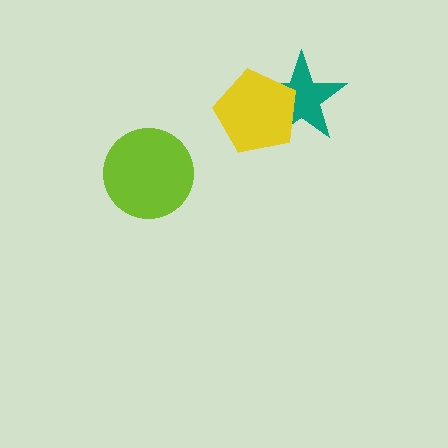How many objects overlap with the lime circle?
0 objects overlap with the lime circle.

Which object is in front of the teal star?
The yellow pentagon is in front of the teal star.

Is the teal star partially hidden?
Yes, it is partially covered by another shape.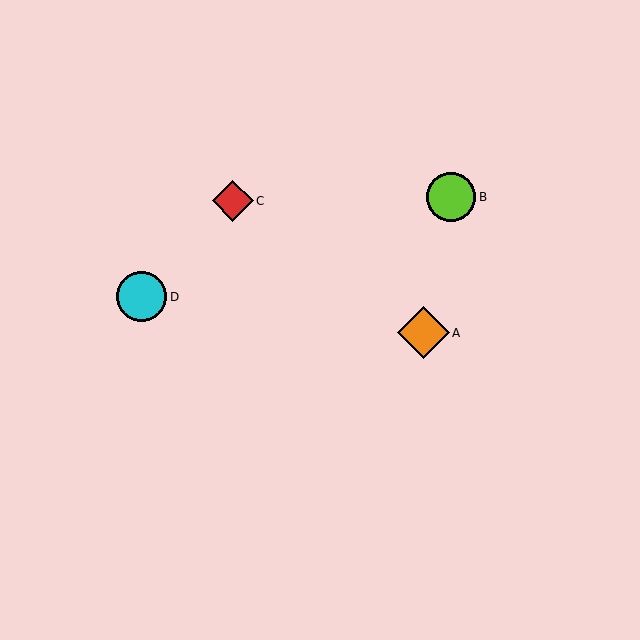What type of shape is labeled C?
Shape C is a red diamond.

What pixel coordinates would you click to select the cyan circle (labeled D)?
Click at (142, 297) to select the cyan circle D.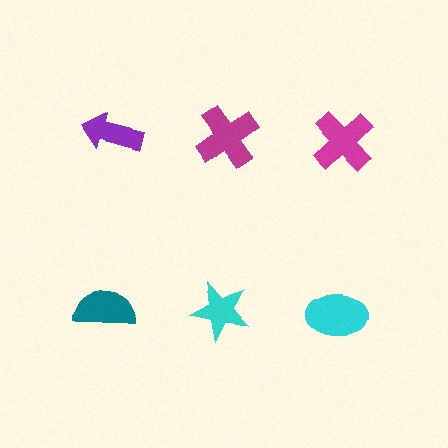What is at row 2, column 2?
A cyan star.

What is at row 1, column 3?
A magenta cross.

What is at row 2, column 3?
A cyan ellipse.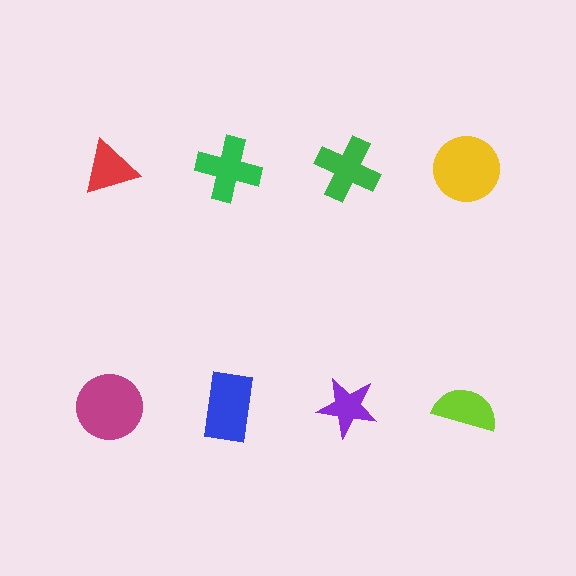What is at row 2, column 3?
A purple star.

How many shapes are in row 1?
4 shapes.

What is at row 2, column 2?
A blue rectangle.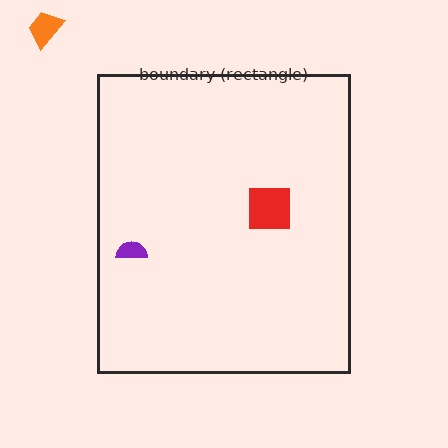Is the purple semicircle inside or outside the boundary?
Inside.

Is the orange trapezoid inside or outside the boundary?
Outside.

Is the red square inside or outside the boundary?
Inside.